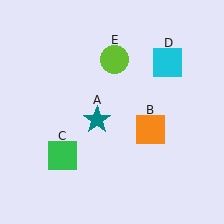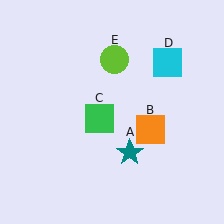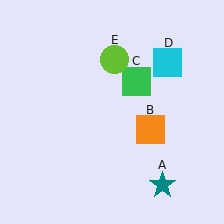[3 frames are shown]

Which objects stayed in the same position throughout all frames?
Orange square (object B) and cyan square (object D) and lime circle (object E) remained stationary.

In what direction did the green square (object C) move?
The green square (object C) moved up and to the right.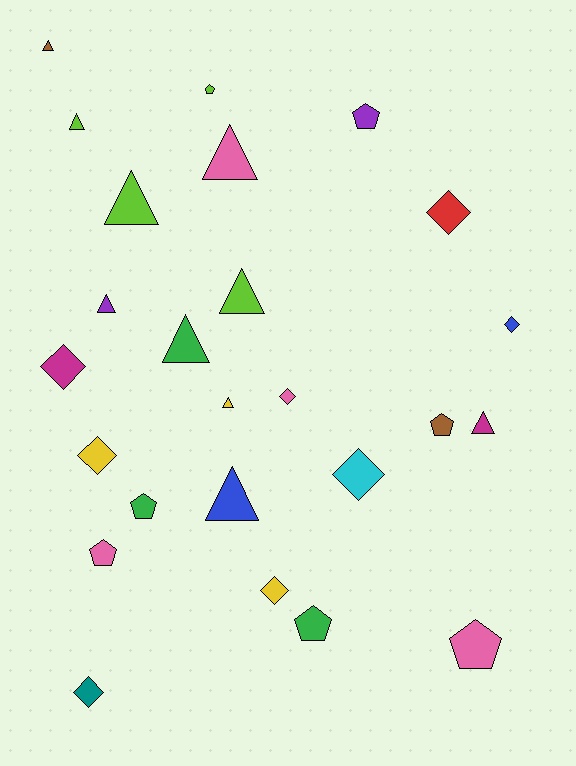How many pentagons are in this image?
There are 7 pentagons.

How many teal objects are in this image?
There is 1 teal object.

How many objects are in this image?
There are 25 objects.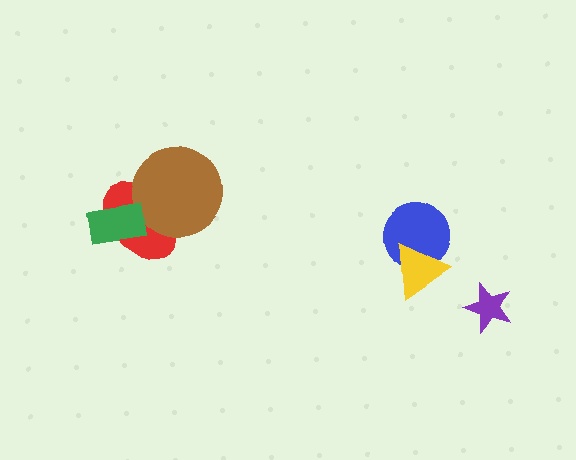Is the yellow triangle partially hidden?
No, no other shape covers it.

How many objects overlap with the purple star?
0 objects overlap with the purple star.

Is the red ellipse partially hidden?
Yes, it is partially covered by another shape.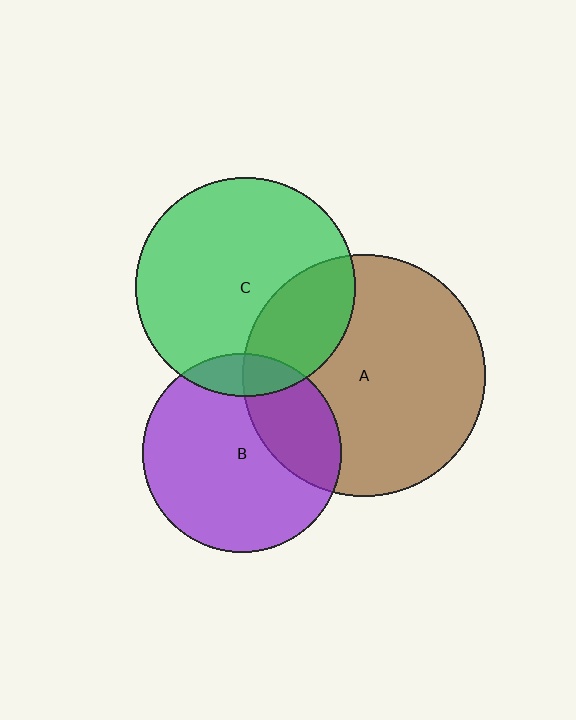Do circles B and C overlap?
Yes.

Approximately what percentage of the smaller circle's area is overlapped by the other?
Approximately 10%.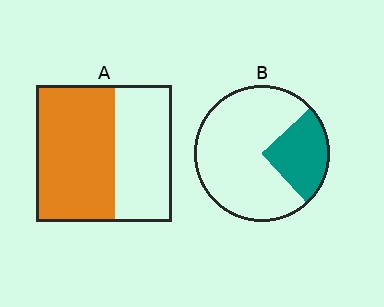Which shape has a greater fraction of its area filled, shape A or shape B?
Shape A.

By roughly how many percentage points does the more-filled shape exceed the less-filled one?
By roughly 35 percentage points (A over B).